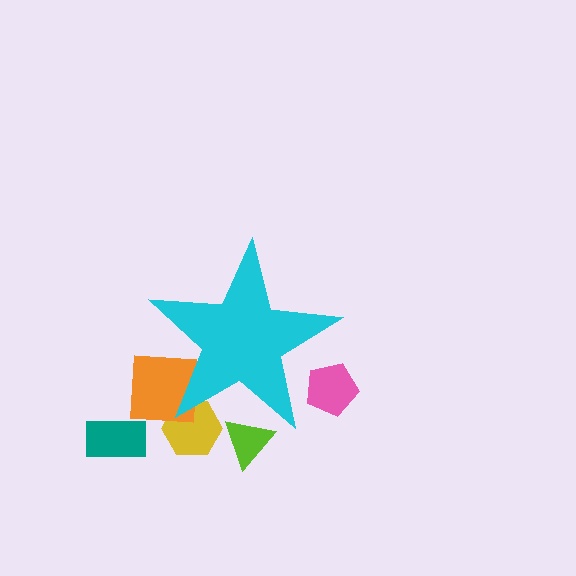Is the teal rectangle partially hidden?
No, the teal rectangle is fully visible.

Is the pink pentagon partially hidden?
Yes, the pink pentagon is partially hidden behind the cyan star.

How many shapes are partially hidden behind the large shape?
4 shapes are partially hidden.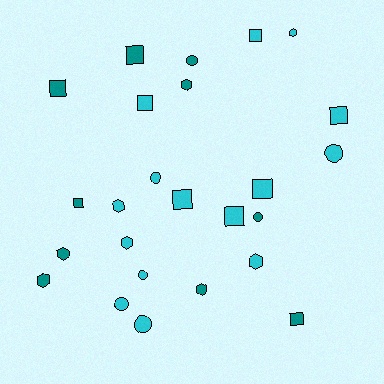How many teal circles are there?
There are 2 teal circles.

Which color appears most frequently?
Cyan, with 15 objects.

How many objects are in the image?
There are 25 objects.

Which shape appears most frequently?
Square, with 10 objects.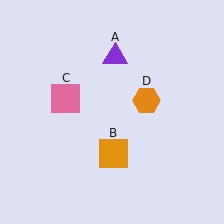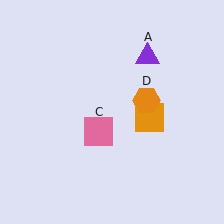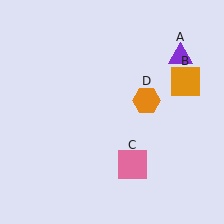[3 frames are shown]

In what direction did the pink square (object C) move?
The pink square (object C) moved down and to the right.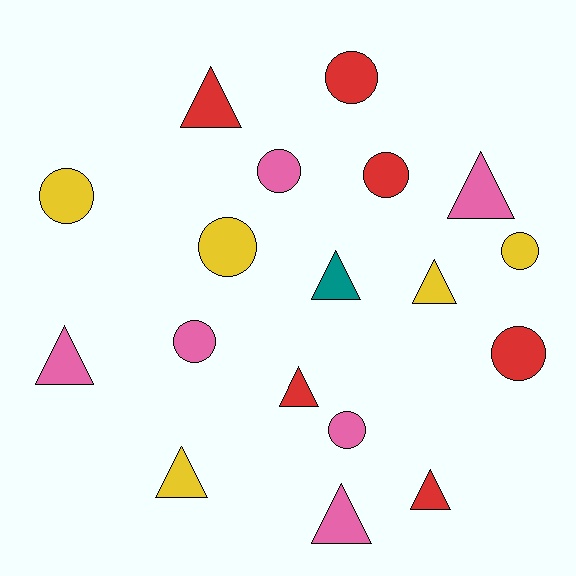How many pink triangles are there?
There are 3 pink triangles.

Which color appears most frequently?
Pink, with 6 objects.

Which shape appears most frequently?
Triangle, with 9 objects.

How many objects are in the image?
There are 18 objects.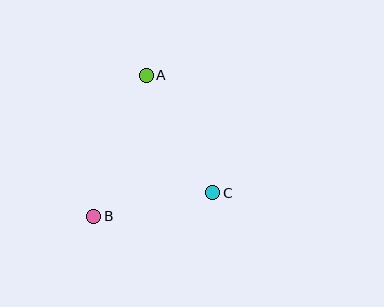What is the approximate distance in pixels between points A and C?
The distance between A and C is approximately 135 pixels.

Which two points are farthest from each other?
Points A and B are farthest from each other.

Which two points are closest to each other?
Points B and C are closest to each other.